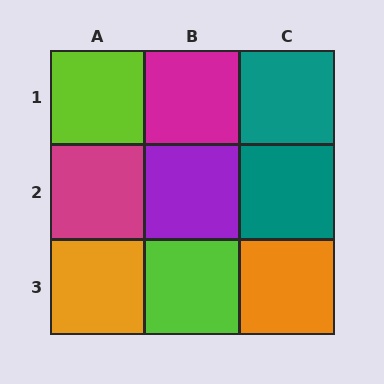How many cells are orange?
2 cells are orange.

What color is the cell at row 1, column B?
Magenta.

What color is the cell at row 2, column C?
Teal.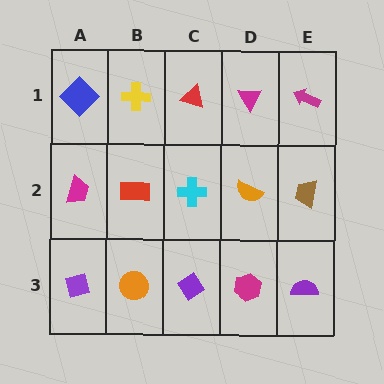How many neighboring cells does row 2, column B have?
4.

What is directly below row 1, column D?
An orange semicircle.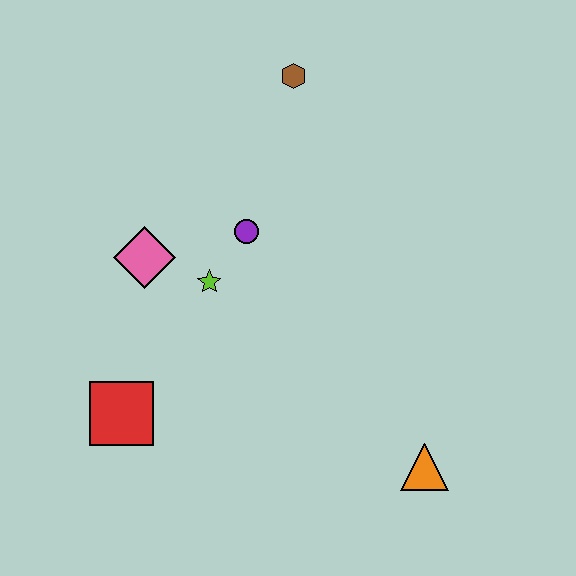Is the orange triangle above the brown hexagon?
No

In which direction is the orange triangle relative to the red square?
The orange triangle is to the right of the red square.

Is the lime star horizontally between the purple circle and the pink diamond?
Yes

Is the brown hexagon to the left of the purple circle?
No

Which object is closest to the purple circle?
The lime star is closest to the purple circle.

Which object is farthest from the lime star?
The orange triangle is farthest from the lime star.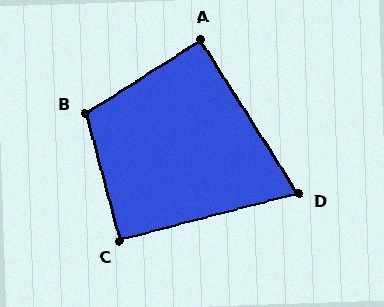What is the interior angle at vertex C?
Approximately 90 degrees (approximately right).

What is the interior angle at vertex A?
Approximately 90 degrees (approximately right).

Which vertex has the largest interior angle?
B, at approximately 108 degrees.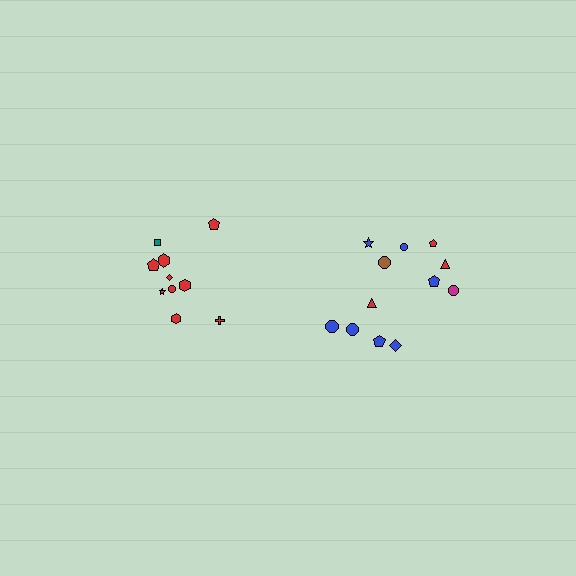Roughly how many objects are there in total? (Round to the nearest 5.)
Roughly 20 objects in total.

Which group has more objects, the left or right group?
The right group.